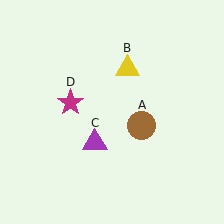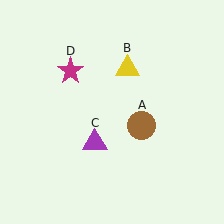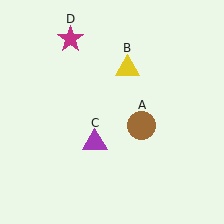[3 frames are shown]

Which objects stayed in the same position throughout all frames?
Brown circle (object A) and yellow triangle (object B) and purple triangle (object C) remained stationary.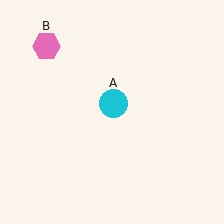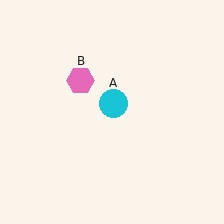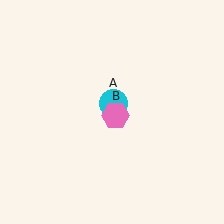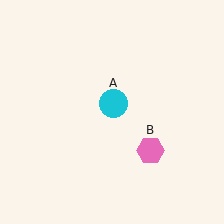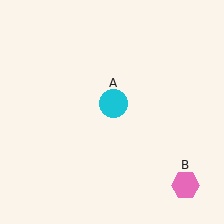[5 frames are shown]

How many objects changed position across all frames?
1 object changed position: pink hexagon (object B).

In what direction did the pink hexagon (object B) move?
The pink hexagon (object B) moved down and to the right.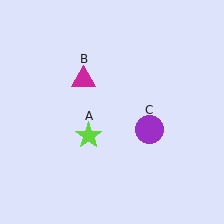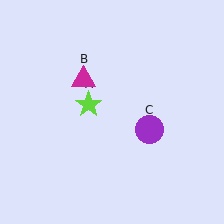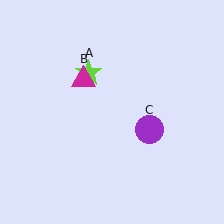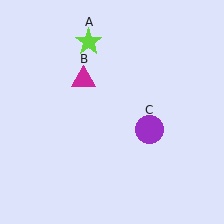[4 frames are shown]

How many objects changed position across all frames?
1 object changed position: lime star (object A).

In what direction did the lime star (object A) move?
The lime star (object A) moved up.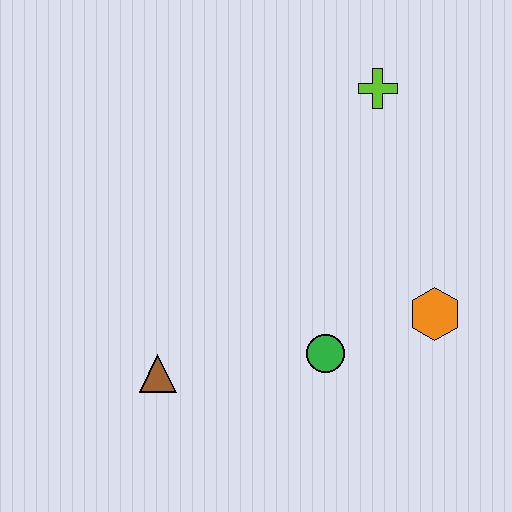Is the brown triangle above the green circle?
No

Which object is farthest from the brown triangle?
The lime cross is farthest from the brown triangle.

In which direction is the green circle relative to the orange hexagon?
The green circle is to the left of the orange hexagon.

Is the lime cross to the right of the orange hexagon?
No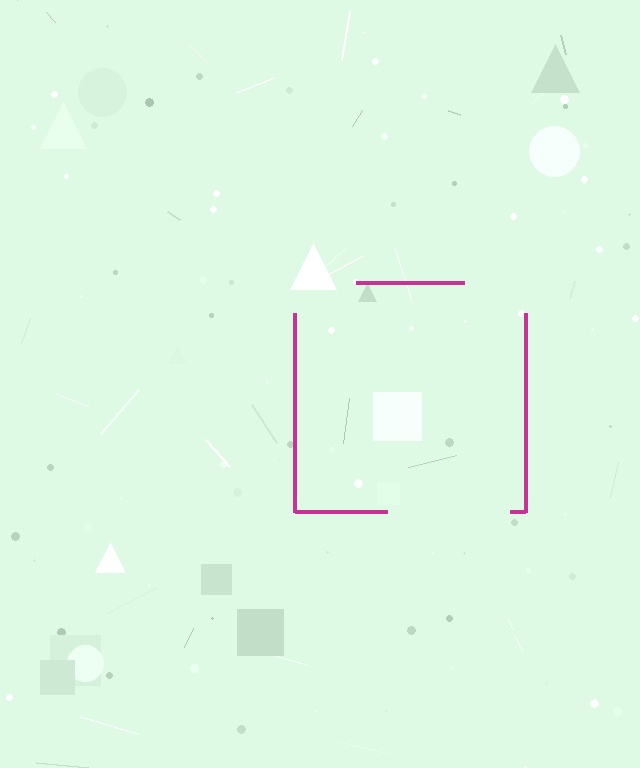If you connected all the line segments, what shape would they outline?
They would outline a square.